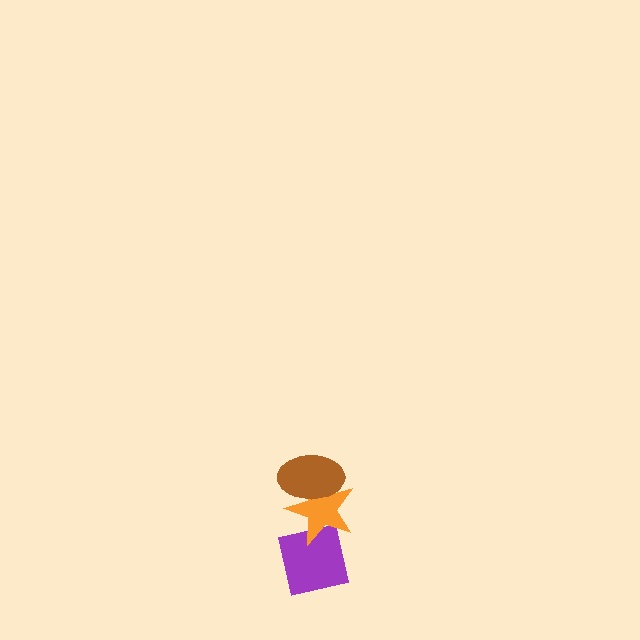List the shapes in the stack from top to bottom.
From top to bottom: the brown ellipse, the orange star, the purple square.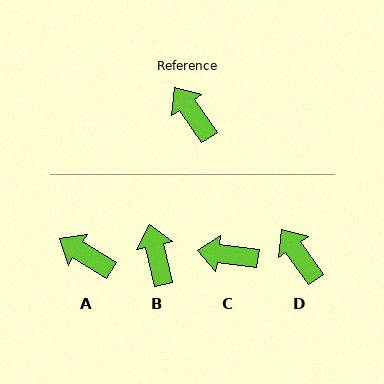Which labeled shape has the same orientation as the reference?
D.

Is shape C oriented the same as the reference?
No, it is off by about 47 degrees.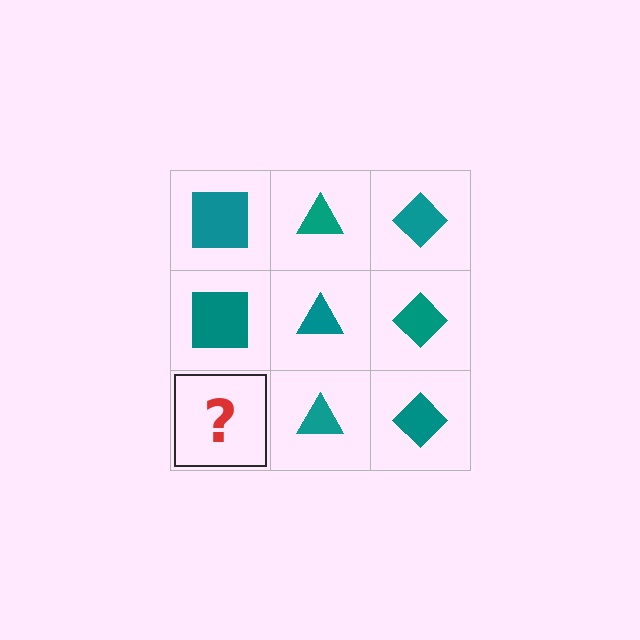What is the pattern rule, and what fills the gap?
The rule is that each column has a consistent shape. The gap should be filled with a teal square.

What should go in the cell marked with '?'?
The missing cell should contain a teal square.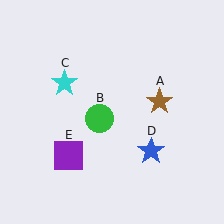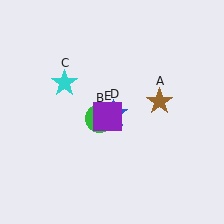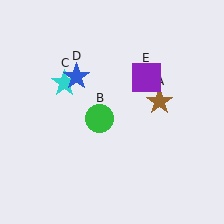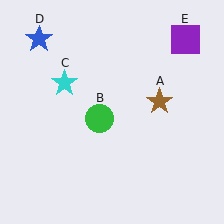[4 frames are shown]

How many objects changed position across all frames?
2 objects changed position: blue star (object D), purple square (object E).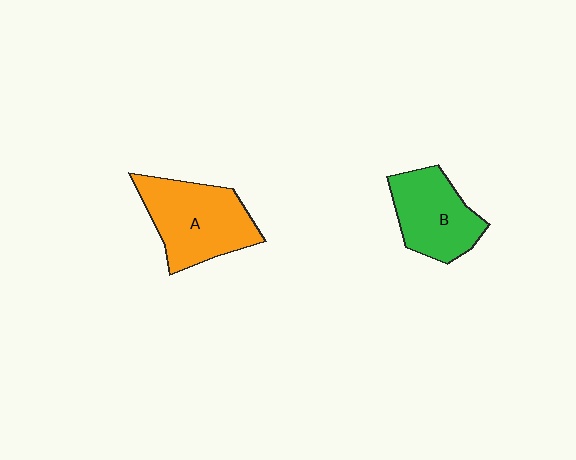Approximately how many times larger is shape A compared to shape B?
Approximately 1.2 times.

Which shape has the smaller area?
Shape B (green).